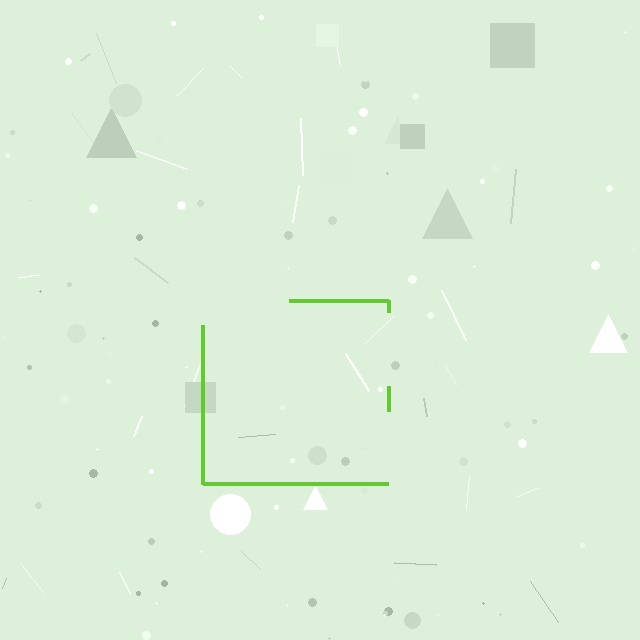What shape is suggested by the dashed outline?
The dashed outline suggests a square.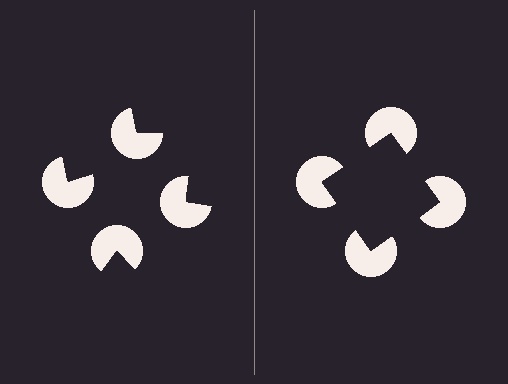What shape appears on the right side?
An illusory square.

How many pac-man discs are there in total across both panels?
8 — 4 on each side.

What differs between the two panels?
The pac-man discs are positioned identically on both sides; only the wedge orientations differ. On the right they align to a square; on the left they are misaligned.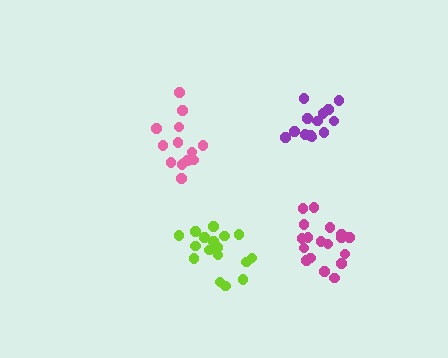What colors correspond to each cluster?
The clusters are colored: magenta, purple, lime, pink.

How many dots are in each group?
Group 1: 18 dots, Group 2: 13 dots, Group 3: 17 dots, Group 4: 13 dots (61 total).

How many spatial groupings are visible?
There are 4 spatial groupings.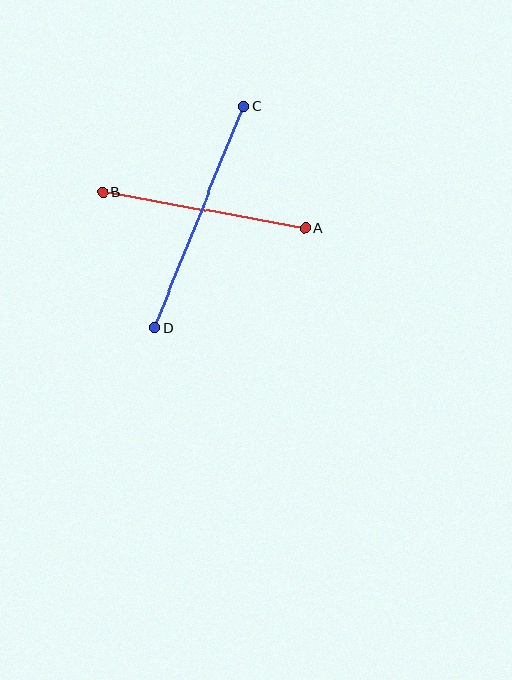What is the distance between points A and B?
The distance is approximately 206 pixels.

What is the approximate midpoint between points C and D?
The midpoint is at approximately (199, 217) pixels.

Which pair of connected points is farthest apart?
Points C and D are farthest apart.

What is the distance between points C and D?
The distance is approximately 239 pixels.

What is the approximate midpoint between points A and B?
The midpoint is at approximately (204, 210) pixels.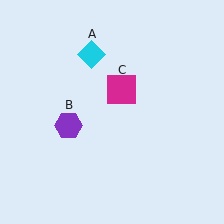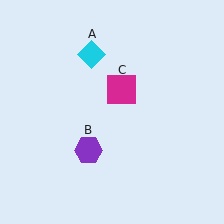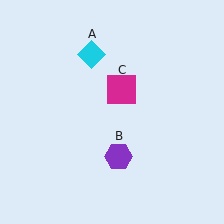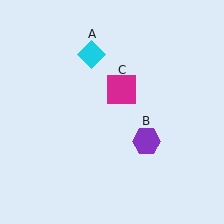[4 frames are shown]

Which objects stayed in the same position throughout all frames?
Cyan diamond (object A) and magenta square (object C) remained stationary.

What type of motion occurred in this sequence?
The purple hexagon (object B) rotated counterclockwise around the center of the scene.